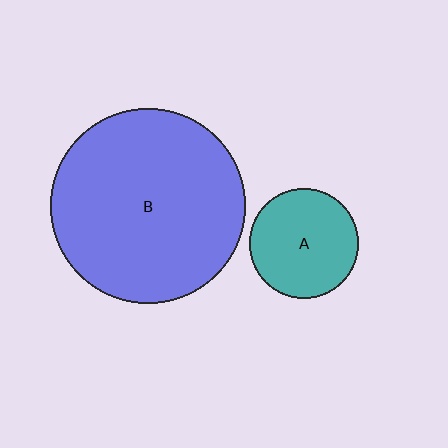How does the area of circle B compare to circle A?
Approximately 3.2 times.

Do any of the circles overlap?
No, none of the circles overlap.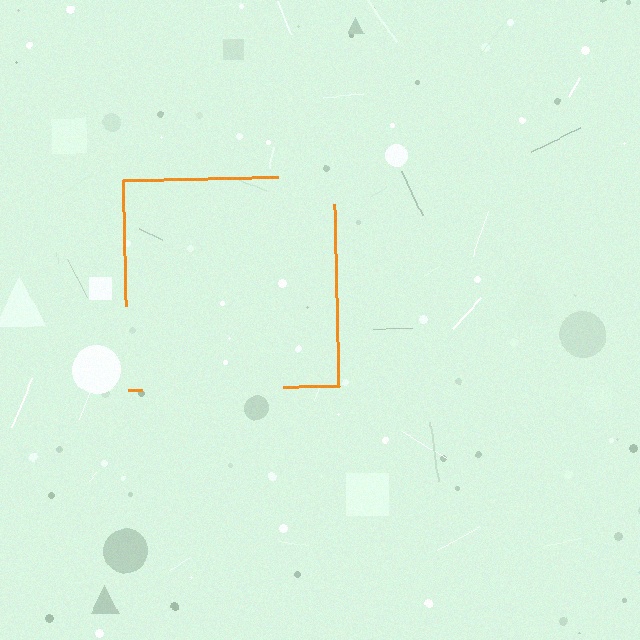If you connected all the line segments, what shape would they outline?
They would outline a square.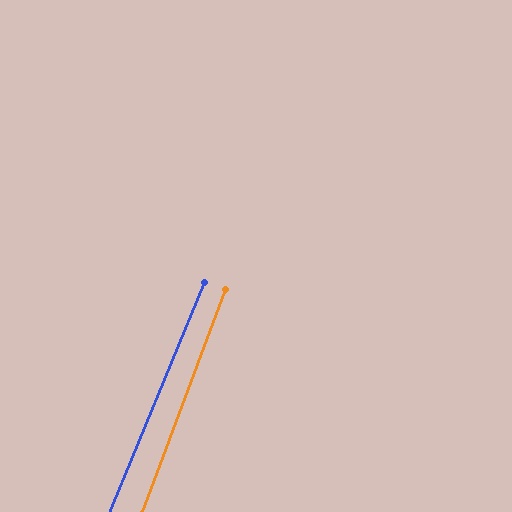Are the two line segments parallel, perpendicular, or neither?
Parallel — their directions differ by only 1.8°.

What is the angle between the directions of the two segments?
Approximately 2 degrees.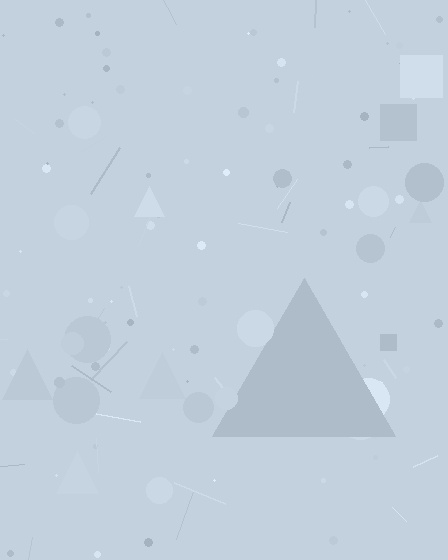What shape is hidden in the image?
A triangle is hidden in the image.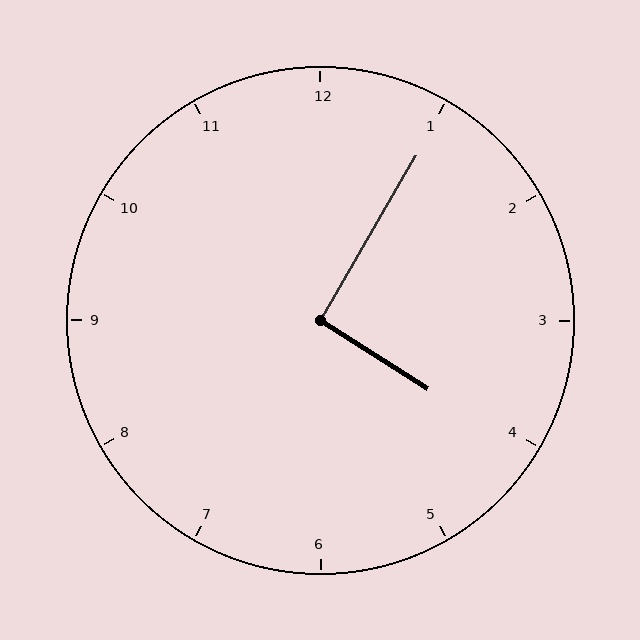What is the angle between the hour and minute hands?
Approximately 92 degrees.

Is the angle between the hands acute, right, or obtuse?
It is right.